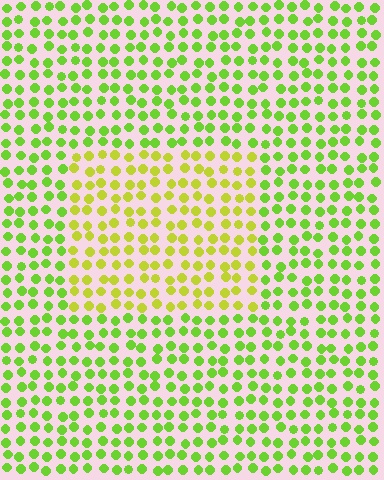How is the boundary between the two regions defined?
The boundary is defined purely by a slight shift in hue (about 30 degrees). Spacing, size, and orientation are identical on both sides.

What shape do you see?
I see a rectangle.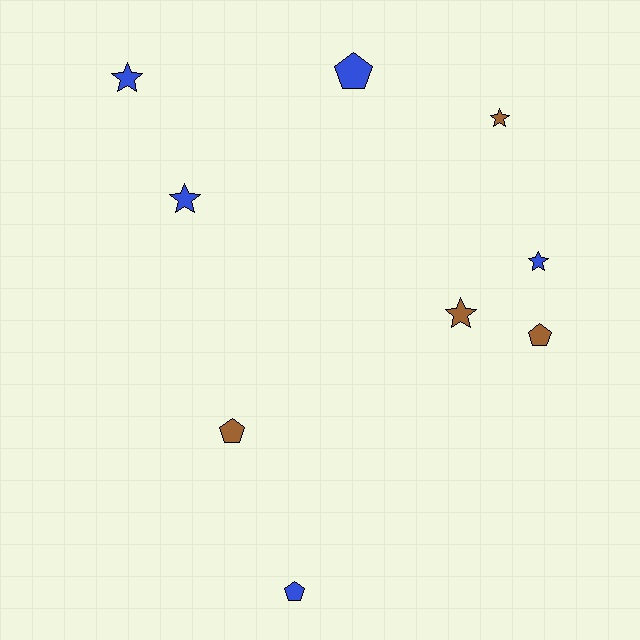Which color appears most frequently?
Blue, with 5 objects.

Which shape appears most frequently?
Star, with 5 objects.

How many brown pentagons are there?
There are 2 brown pentagons.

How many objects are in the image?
There are 9 objects.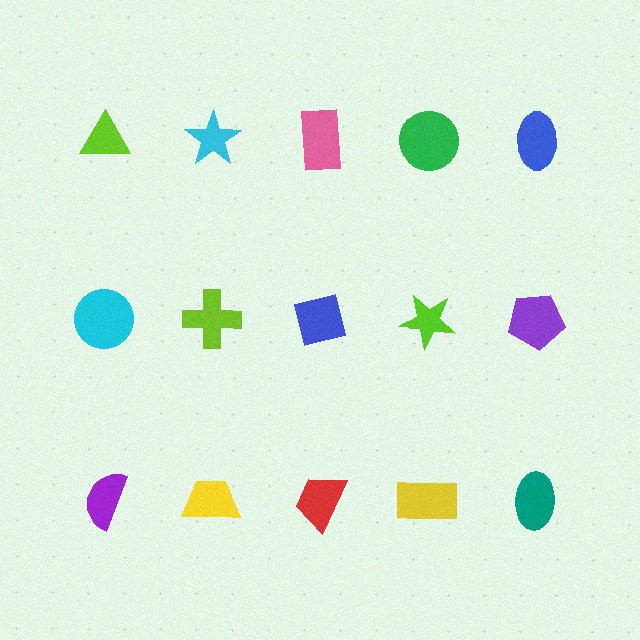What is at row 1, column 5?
A blue ellipse.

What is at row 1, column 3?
A pink rectangle.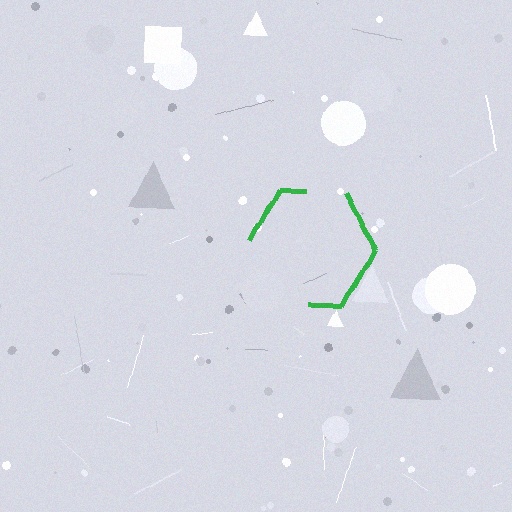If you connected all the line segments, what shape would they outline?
They would outline a hexagon.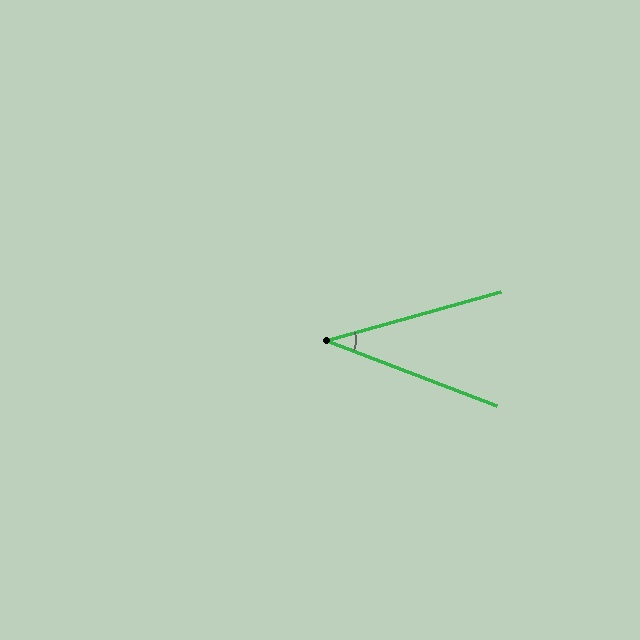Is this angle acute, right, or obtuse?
It is acute.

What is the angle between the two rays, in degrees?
Approximately 37 degrees.